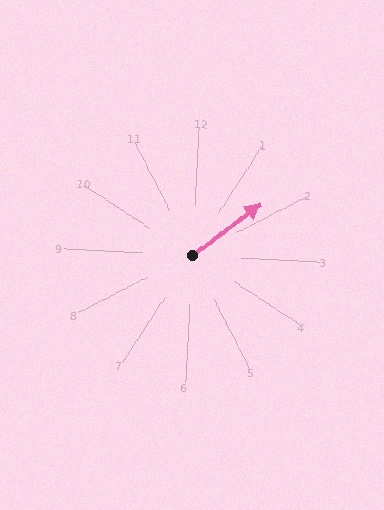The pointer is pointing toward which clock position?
Roughly 2 o'clock.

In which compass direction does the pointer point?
Northeast.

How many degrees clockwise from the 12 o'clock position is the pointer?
Approximately 50 degrees.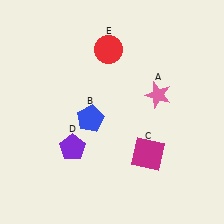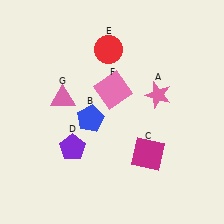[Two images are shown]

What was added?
A pink square (F), a pink triangle (G) were added in Image 2.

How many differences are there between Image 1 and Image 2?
There are 2 differences between the two images.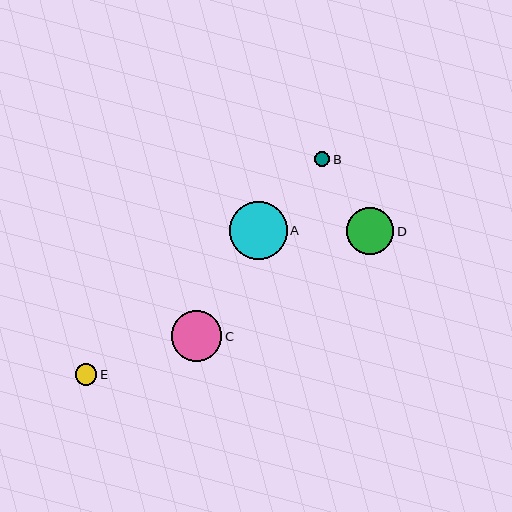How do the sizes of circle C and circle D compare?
Circle C and circle D are approximately the same size.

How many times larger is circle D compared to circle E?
Circle D is approximately 2.2 times the size of circle E.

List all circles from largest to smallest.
From largest to smallest: A, C, D, E, B.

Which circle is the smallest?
Circle B is the smallest with a size of approximately 15 pixels.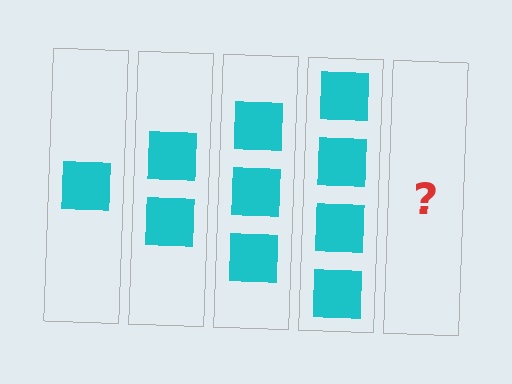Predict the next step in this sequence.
The next step is 5 squares.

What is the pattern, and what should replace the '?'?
The pattern is that each step adds one more square. The '?' should be 5 squares.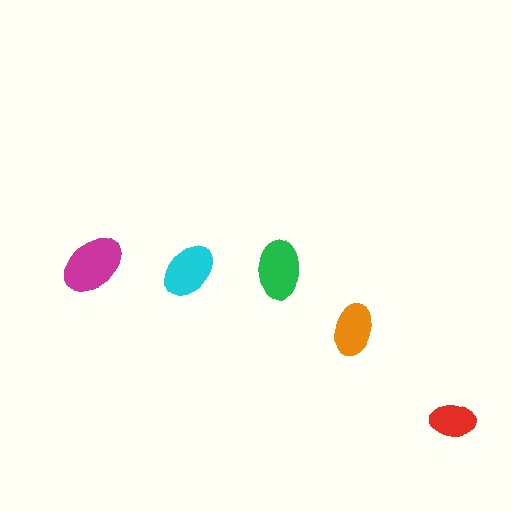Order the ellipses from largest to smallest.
the magenta one, the green one, the cyan one, the orange one, the red one.